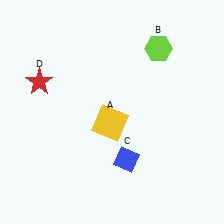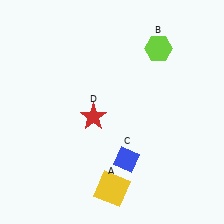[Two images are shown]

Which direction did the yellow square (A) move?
The yellow square (A) moved down.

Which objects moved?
The objects that moved are: the yellow square (A), the red star (D).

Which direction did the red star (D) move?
The red star (D) moved right.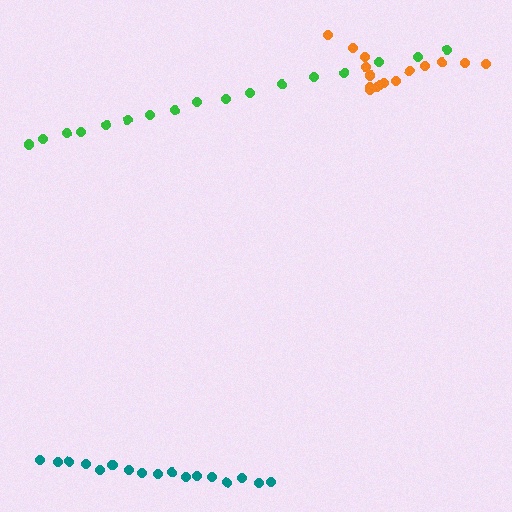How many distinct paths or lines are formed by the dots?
There are 3 distinct paths.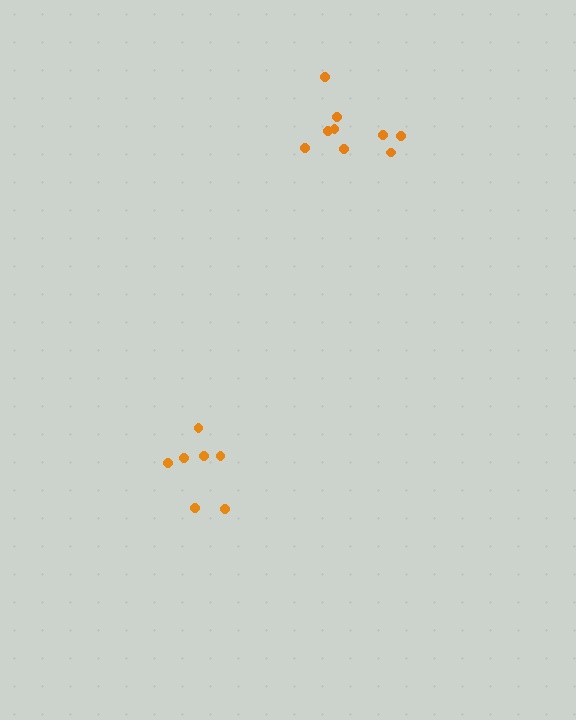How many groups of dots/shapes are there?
There are 2 groups.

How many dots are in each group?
Group 1: 9 dots, Group 2: 7 dots (16 total).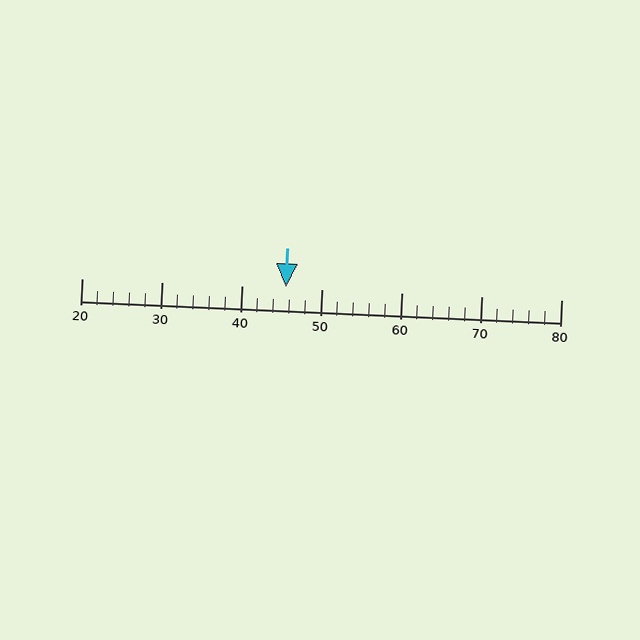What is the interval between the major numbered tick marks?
The major tick marks are spaced 10 units apart.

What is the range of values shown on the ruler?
The ruler shows values from 20 to 80.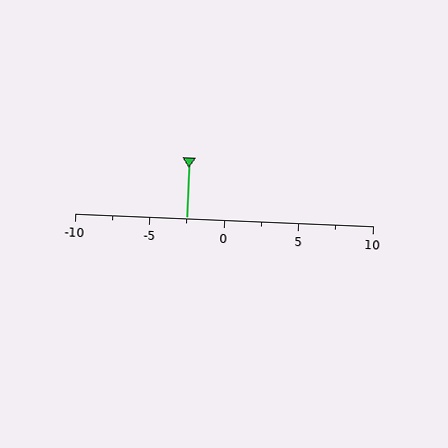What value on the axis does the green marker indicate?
The marker indicates approximately -2.5.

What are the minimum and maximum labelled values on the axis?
The axis runs from -10 to 10.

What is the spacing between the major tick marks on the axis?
The major ticks are spaced 5 apart.